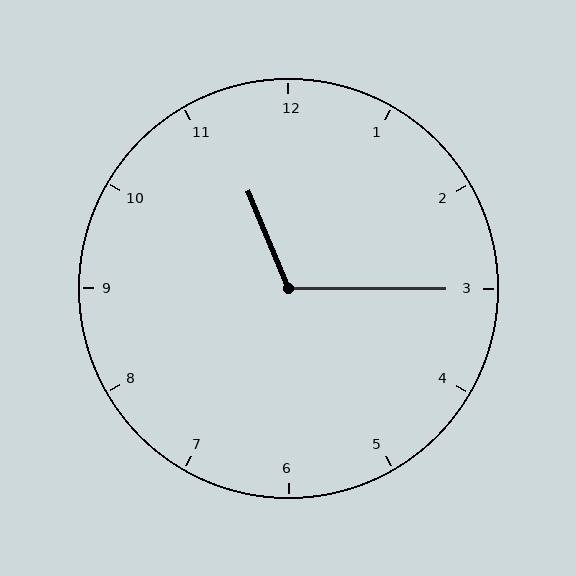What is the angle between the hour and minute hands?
Approximately 112 degrees.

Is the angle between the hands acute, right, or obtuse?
It is obtuse.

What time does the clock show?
11:15.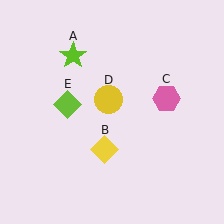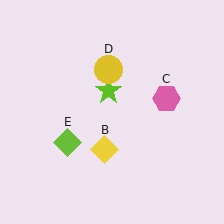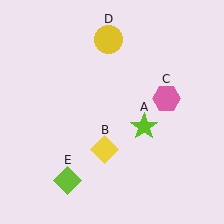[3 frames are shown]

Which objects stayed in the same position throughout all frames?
Yellow diamond (object B) and pink hexagon (object C) remained stationary.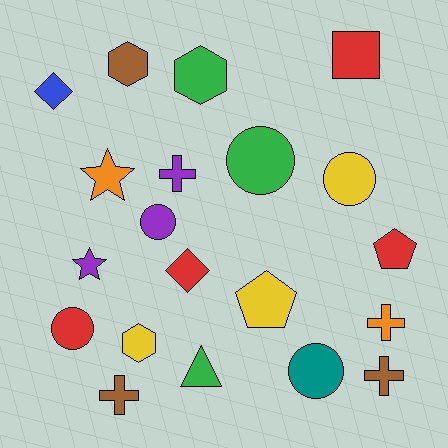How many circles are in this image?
There are 5 circles.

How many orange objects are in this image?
There are 2 orange objects.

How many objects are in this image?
There are 20 objects.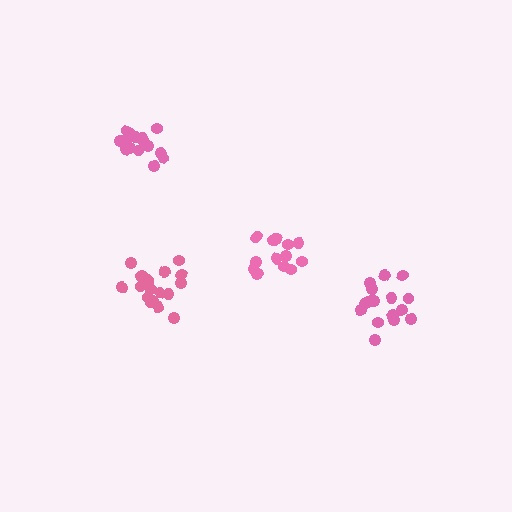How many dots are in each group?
Group 1: 18 dots, Group 2: 20 dots, Group 3: 15 dots, Group 4: 14 dots (67 total).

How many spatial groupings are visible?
There are 4 spatial groupings.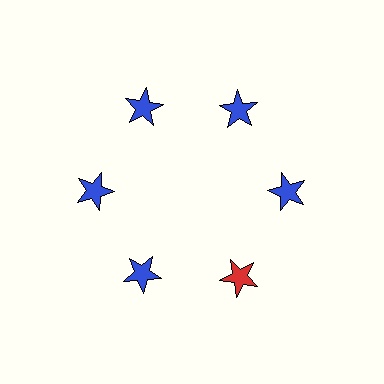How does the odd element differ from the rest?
It has a different color: red instead of blue.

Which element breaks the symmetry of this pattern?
The red star at roughly the 5 o'clock position breaks the symmetry. All other shapes are blue stars.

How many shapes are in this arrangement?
There are 6 shapes arranged in a ring pattern.